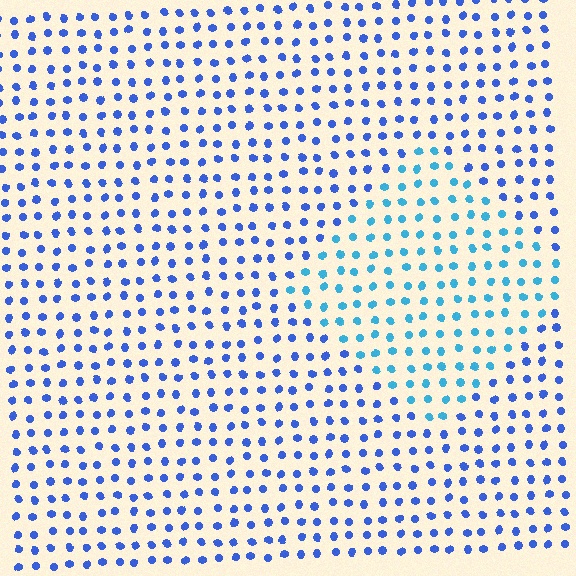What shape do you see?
I see a diamond.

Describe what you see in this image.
The image is filled with small blue elements in a uniform arrangement. A diamond-shaped region is visible where the elements are tinted to a slightly different hue, forming a subtle color boundary.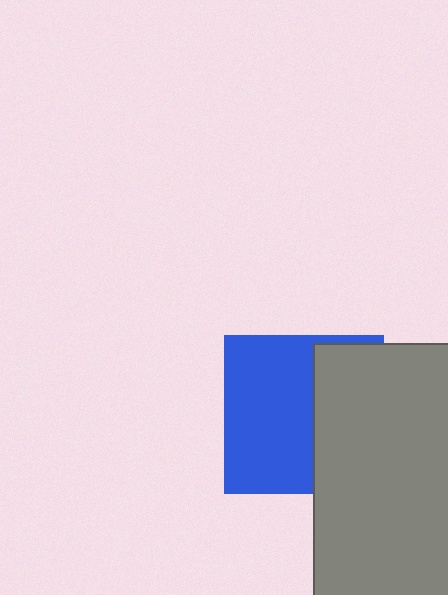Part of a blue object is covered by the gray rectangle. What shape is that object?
It is a square.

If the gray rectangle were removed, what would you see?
You would see the complete blue square.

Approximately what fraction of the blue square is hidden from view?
Roughly 42% of the blue square is hidden behind the gray rectangle.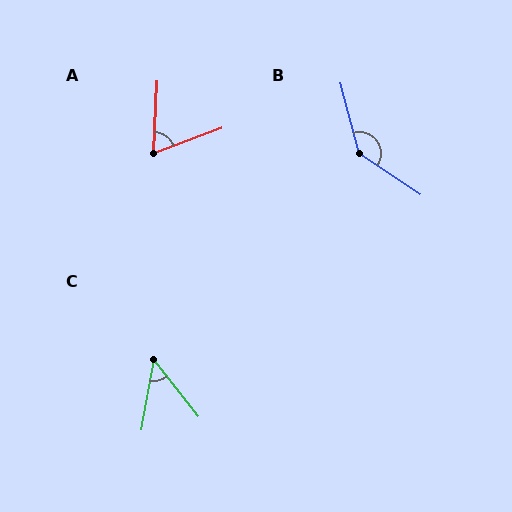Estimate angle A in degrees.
Approximately 67 degrees.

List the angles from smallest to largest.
C (48°), A (67°), B (139°).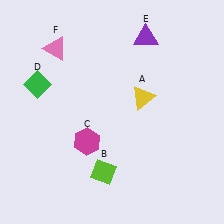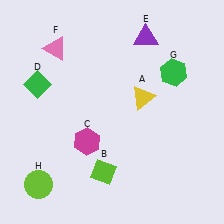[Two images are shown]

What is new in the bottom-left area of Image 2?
A lime circle (H) was added in the bottom-left area of Image 2.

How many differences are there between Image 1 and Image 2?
There are 2 differences between the two images.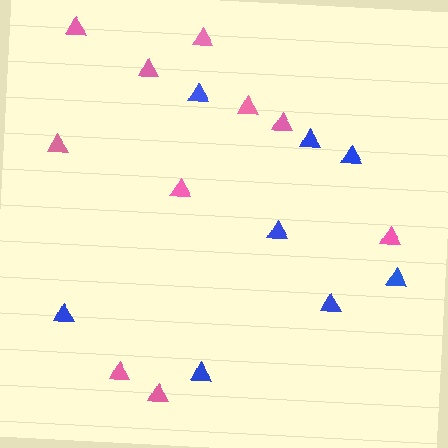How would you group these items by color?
There are 2 groups: one group of pink triangles (10) and one group of blue triangles (8).